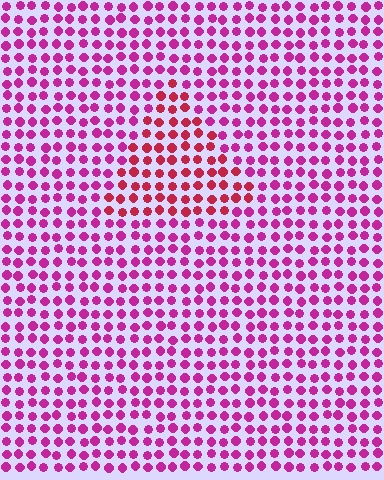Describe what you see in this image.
The image is filled with small magenta elements in a uniform arrangement. A triangle-shaped region is visible where the elements are tinted to a slightly different hue, forming a subtle color boundary.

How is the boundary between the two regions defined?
The boundary is defined purely by a slight shift in hue (about 32 degrees). Spacing, size, and orientation are identical on both sides.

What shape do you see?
I see a triangle.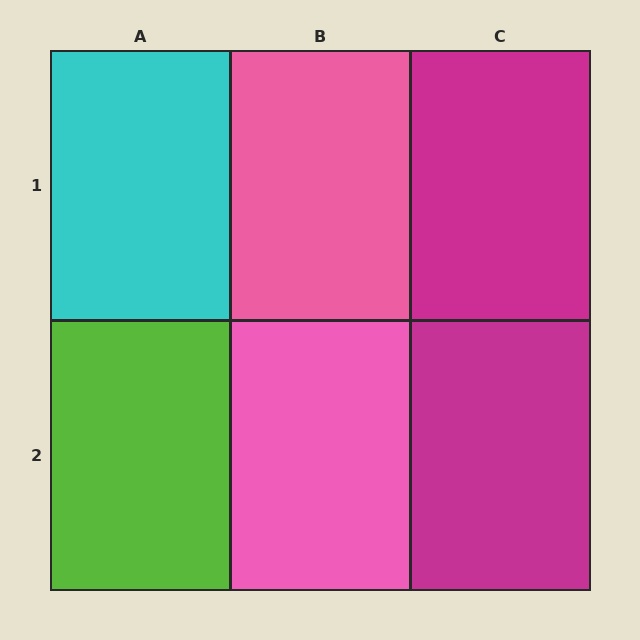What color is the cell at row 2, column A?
Lime.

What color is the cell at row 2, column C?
Magenta.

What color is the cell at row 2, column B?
Pink.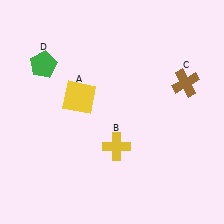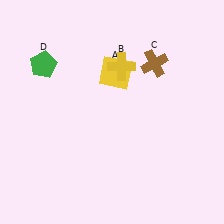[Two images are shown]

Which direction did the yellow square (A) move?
The yellow square (A) moved right.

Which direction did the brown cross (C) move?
The brown cross (C) moved left.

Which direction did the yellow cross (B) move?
The yellow cross (B) moved up.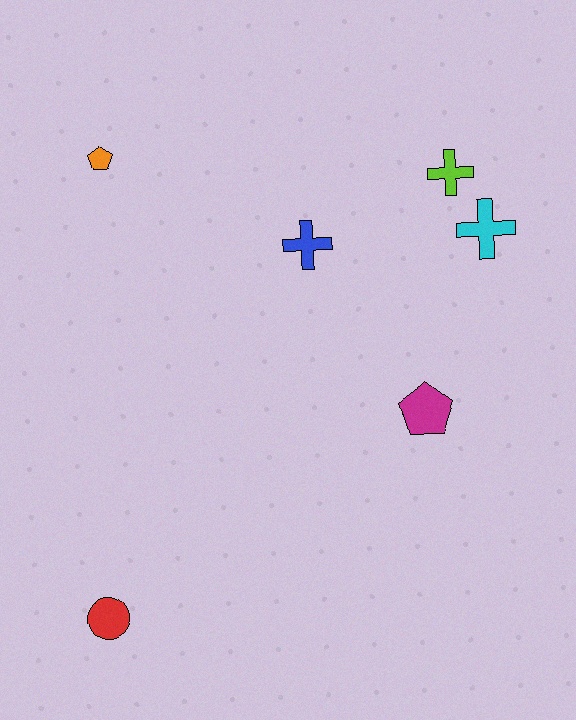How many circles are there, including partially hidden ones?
There is 1 circle.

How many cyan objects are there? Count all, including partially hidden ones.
There is 1 cyan object.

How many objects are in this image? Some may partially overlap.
There are 6 objects.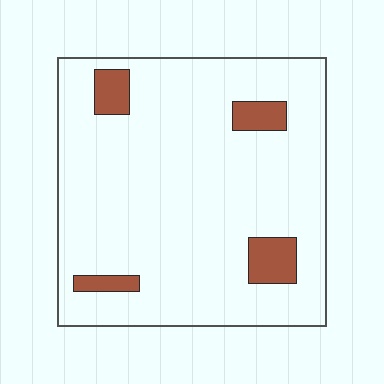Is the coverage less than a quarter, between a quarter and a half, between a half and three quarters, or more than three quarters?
Less than a quarter.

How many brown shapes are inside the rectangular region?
4.